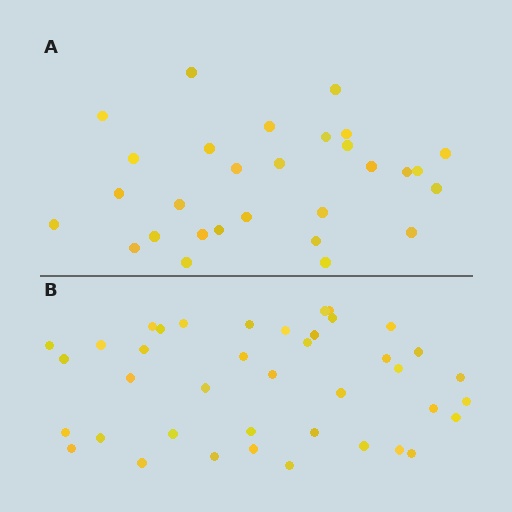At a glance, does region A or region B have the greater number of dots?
Region B (the bottom region) has more dots.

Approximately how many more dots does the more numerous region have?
Region B has roughly 12 or so more dots than region A.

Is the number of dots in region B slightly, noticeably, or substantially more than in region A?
Region B has noticeably more, but not dramatically so. The ratio is roughly 1.4 to 1.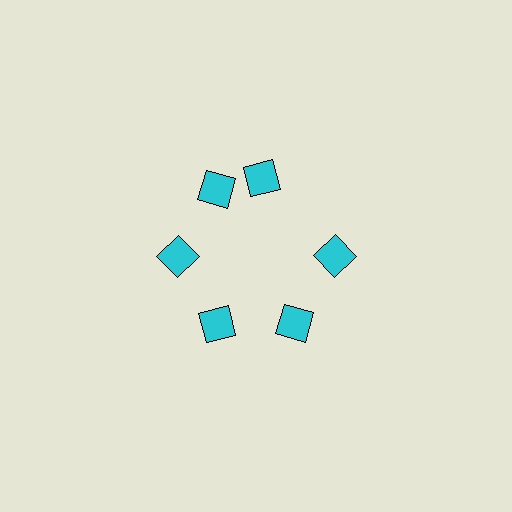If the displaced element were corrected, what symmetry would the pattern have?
It would have 6-fold rotational symmetry — the pattern would map onto itself every 60 degrees.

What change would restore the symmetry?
The symmetry would be restored by rotating it back into even spacing with its neighbors so that all 6 diamonds sit at equal angles and equal distance from the center.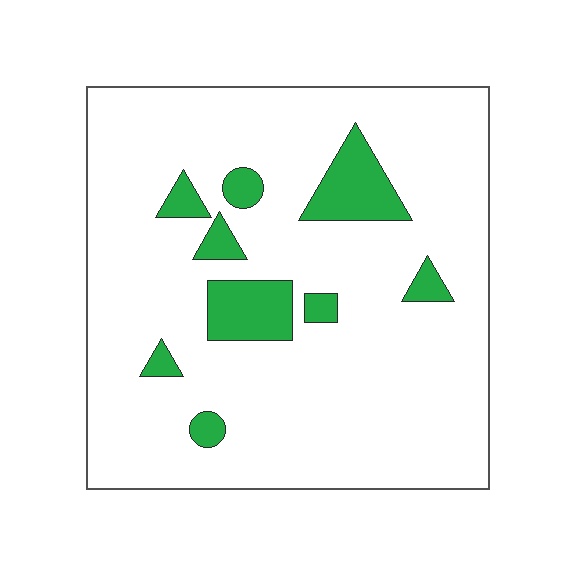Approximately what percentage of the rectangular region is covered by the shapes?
Approximately 10%.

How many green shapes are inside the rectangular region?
9.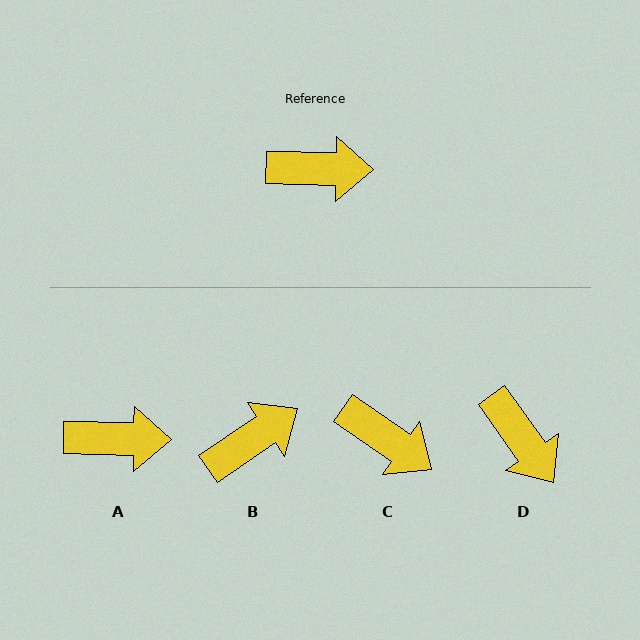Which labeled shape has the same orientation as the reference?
A.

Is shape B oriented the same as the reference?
No, it is off by about 36 degrees.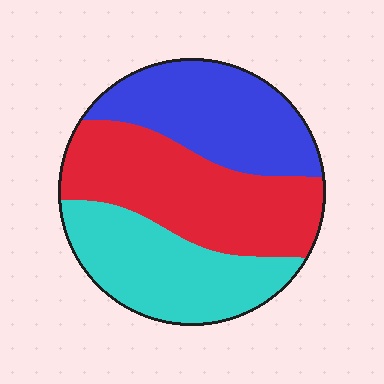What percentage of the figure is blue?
Blue takes up about one third (1/3) of the figure.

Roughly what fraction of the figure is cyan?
Cyan covers roughly 30% of the figure.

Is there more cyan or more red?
Red.